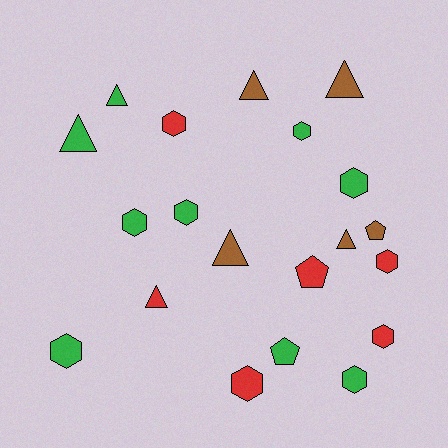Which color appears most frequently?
Green, with 9 objects.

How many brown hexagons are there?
There are no brown hexagons.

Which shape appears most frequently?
Hexagon, with 10 objects.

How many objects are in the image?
There are 20 objects.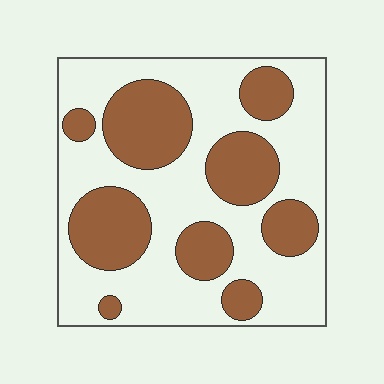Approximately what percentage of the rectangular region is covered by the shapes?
Approximately 35%.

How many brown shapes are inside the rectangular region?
9.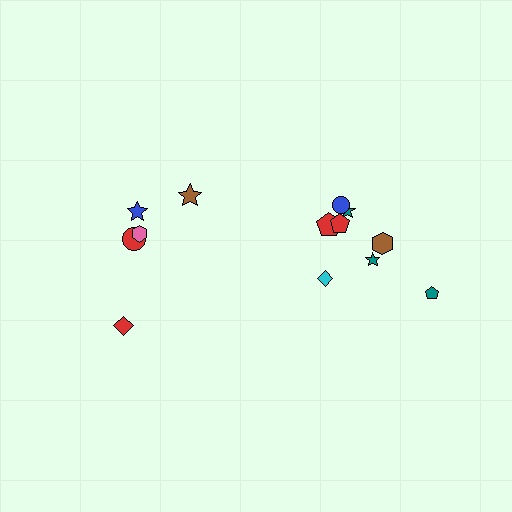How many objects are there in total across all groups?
There are 13 objects.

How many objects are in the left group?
There are 5 objects.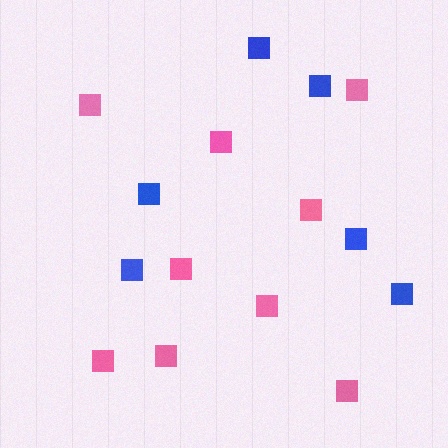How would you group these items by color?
There are 2 groups: one group of pink squares (9) and one group of blue squares (6).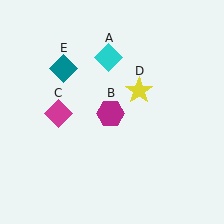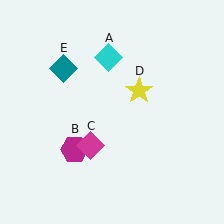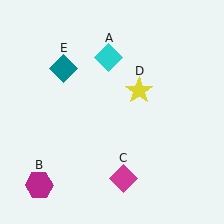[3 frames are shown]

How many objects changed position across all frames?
2 objects changed position: magenta hexagon (object B), magenta diamond (object C).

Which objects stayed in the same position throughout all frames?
Cyan diamond (object A) and yellow star (object D) and teal diamond (object E) remained stationary.